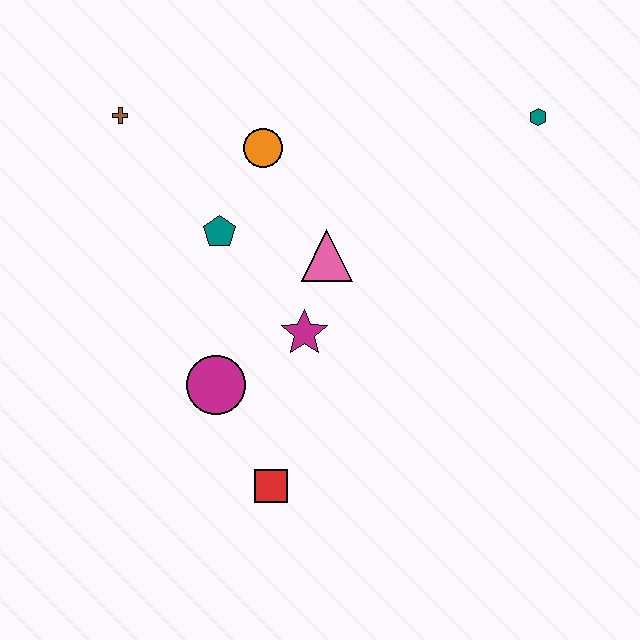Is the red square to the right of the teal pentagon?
Yes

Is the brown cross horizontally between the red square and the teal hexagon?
No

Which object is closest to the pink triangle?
The magenta star is closest to the pink triangle.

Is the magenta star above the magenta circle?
Yes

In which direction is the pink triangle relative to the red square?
The pink triangle is above the red square.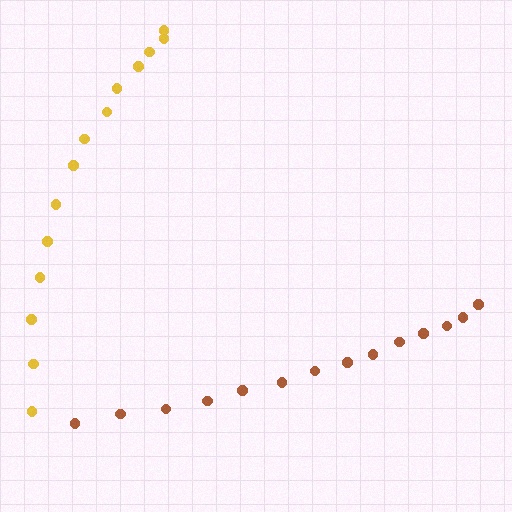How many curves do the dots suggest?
There are 2 distinct paths.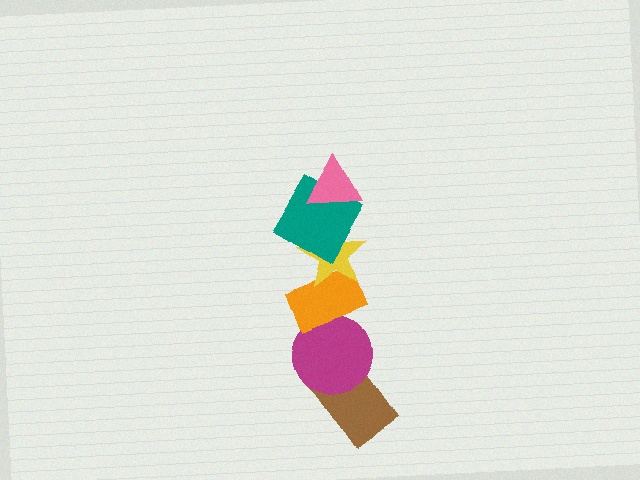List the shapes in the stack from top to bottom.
From top to bottom: the pink triangle, the teal diamond, the yellow star, the orange rectangle, the magenta circle, the brown rectangle.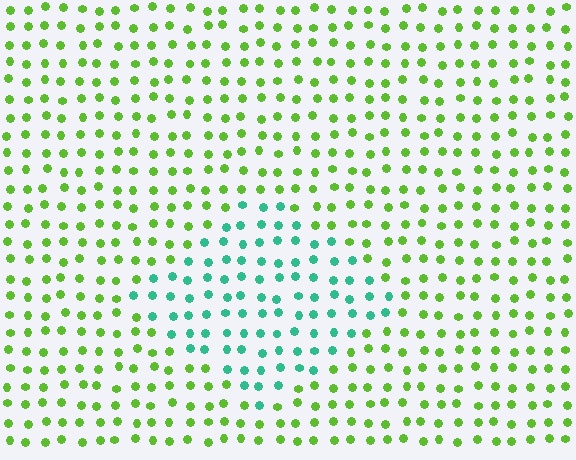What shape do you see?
I see a diamond.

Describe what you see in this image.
The image is filled with small lime elements in a uniform arrangement. A diamond-shaped region is visible where the elements are tinted to a slightly different hue, forming a subtle color boundary.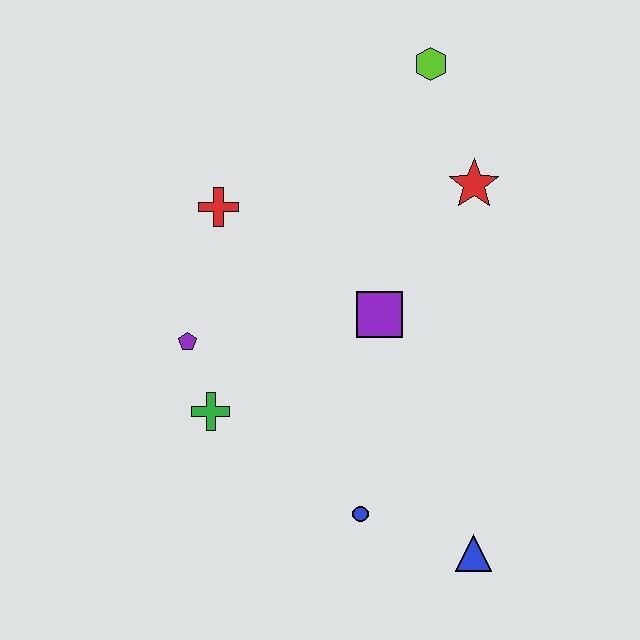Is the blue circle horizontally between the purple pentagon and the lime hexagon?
Yes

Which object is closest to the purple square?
The red star is closest to the purple square.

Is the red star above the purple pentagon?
Yes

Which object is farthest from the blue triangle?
The lime hexagon is farthest from the blue triangle.